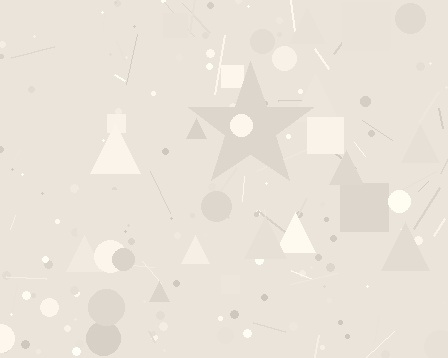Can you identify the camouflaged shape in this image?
The camouflaged shape is a star.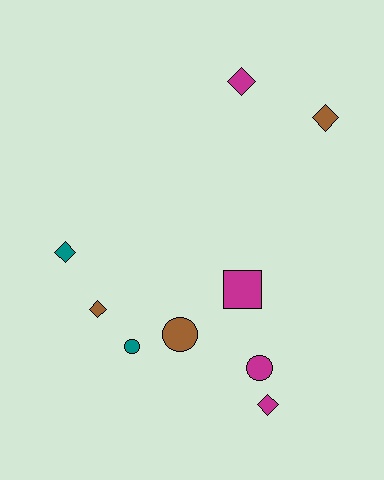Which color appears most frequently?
Magenta, with 4 objects.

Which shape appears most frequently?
Diamond, with 5 objects.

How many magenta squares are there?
There is 1 magenta square.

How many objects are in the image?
There are 9 objects.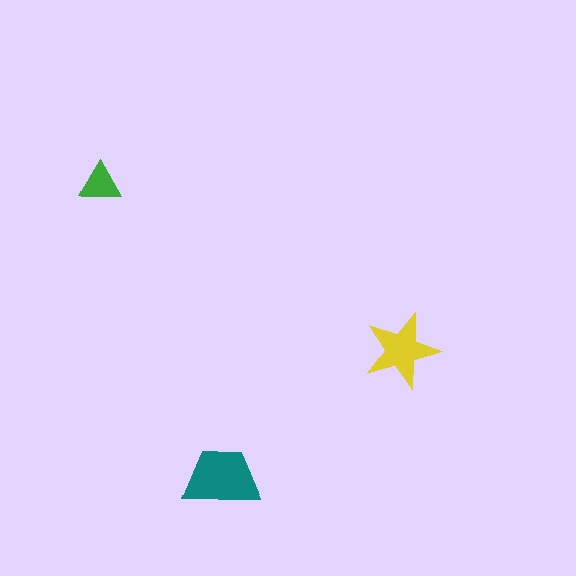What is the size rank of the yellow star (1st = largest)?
2nd.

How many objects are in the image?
There are 3 objects in the image.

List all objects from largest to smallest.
The teal trapezoid, the yellow star, the green triangle.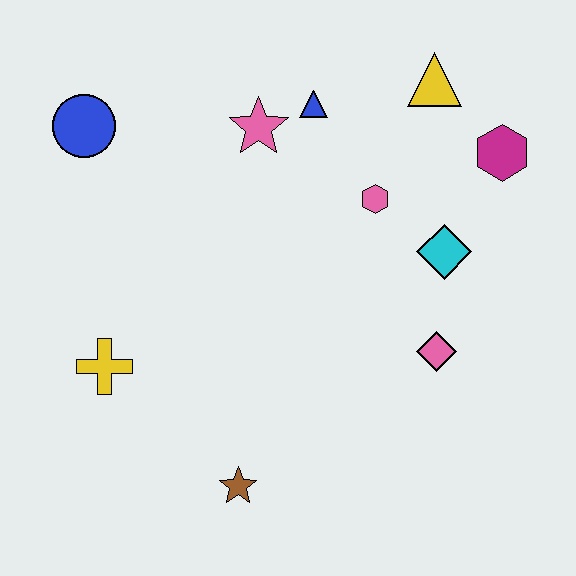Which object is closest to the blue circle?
The pink star is closest to the blue circle.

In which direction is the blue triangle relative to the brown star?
The blue triangle is above the brown star.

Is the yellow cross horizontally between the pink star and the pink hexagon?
No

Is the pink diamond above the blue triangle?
No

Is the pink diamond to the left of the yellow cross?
No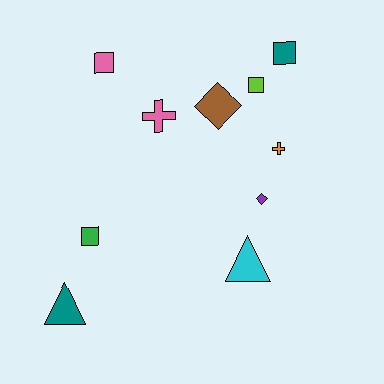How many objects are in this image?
There are 10 objects.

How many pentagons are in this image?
There are no pentagons.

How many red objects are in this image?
There are no red objects.